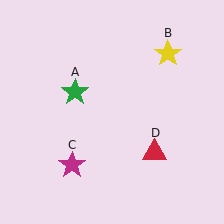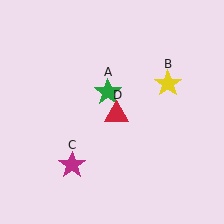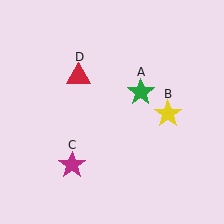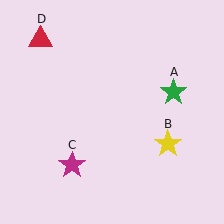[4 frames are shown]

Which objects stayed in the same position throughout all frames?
Magenta star (object C) remained stationary.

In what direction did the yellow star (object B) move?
The yellow star (object B) moved down.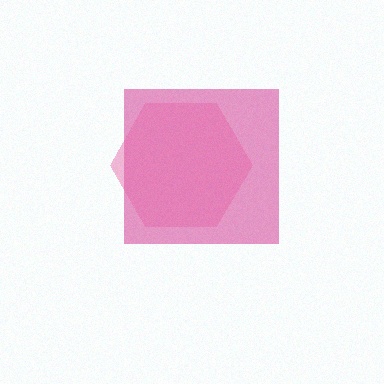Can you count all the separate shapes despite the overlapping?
Yes, there are 2 separate shapes.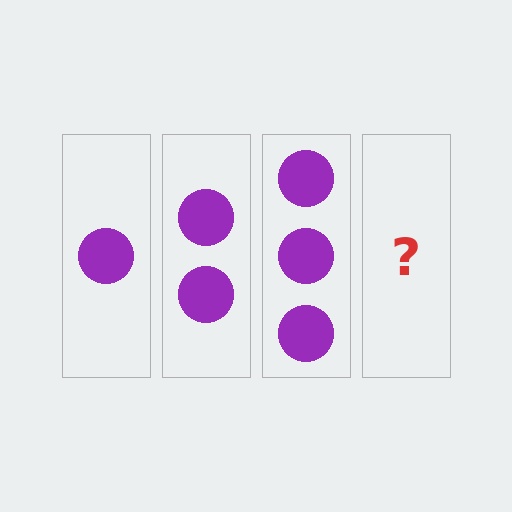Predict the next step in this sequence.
The next step is 4 circles.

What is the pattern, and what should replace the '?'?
The pattern is that each step adds one more circle. The '?' should be 4 circles.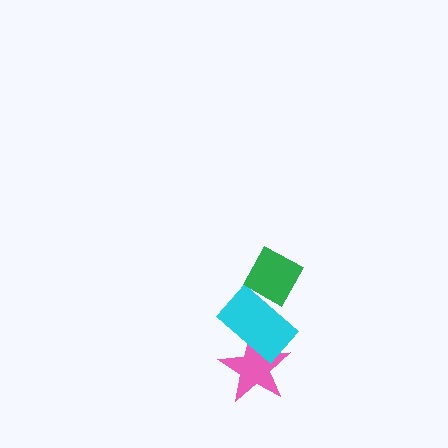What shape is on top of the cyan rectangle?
The green diamond is on top of the cyan rectangle.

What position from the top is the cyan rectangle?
The cyan rectangle is 2nd from the top.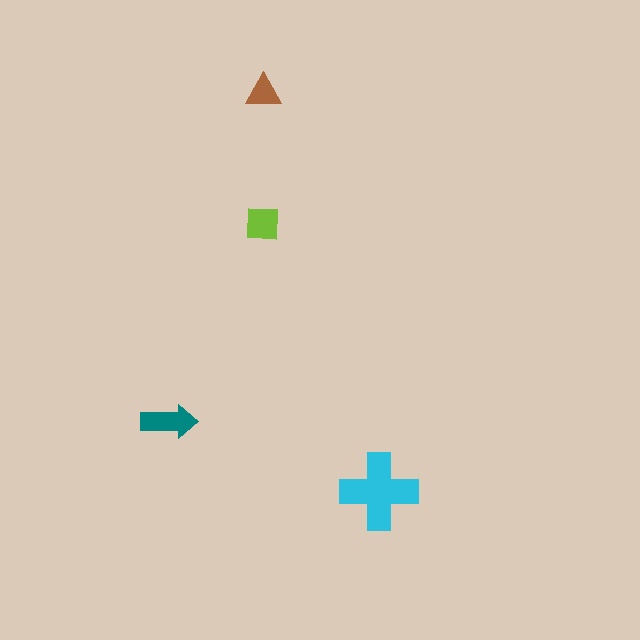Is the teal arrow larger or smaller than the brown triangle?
Larger.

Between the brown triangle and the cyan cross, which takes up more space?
The cyan cross.